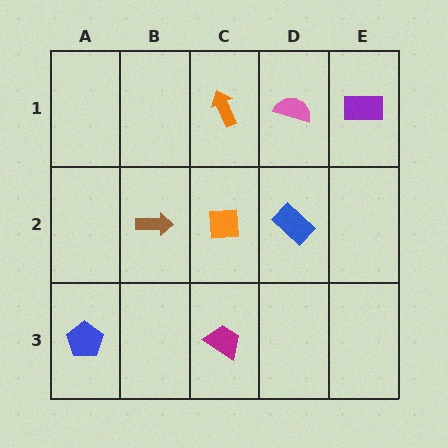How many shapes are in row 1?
3 shapes.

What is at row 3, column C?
A magenta trapezoid.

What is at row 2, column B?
A brown arrow.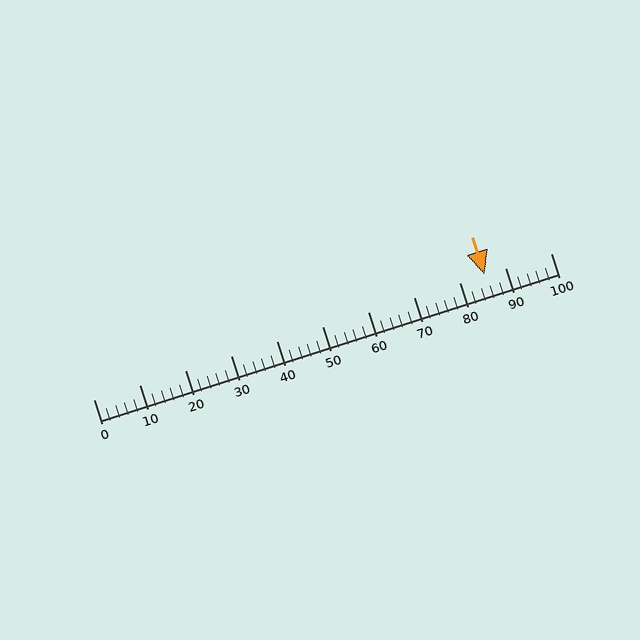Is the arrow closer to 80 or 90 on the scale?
The arrow is closer to 90.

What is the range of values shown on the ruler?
The ruler shows values from 0 to 100.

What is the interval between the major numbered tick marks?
The major tick marks are spaced 10 units apart.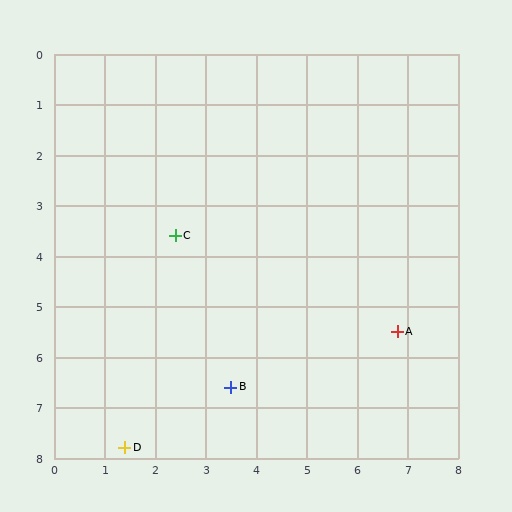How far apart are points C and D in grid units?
Points C and D are about 4.3 grid units apart.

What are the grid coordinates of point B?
Point B is at approximately (3.5, 6.6).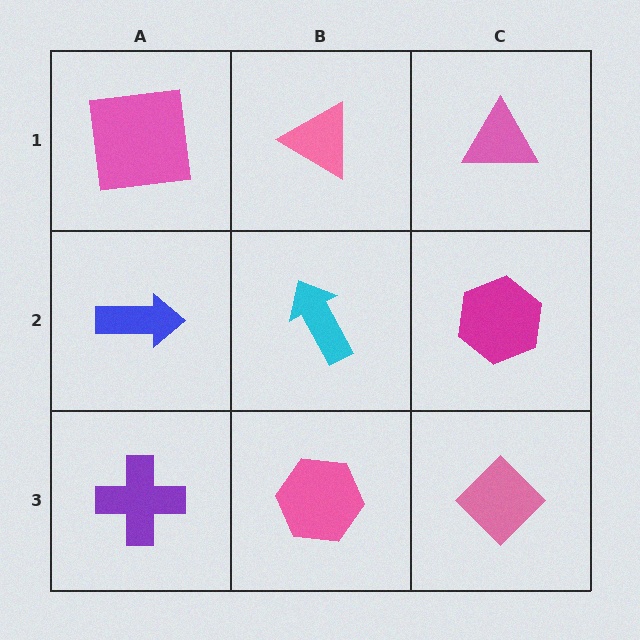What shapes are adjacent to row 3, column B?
A cyan arrow (row 2, column B), a purple cross (row 3, column A), a pink diamond (row 3, column C).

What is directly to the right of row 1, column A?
A pink triangle.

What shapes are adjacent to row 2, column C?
A pink triangle (row 1, column C), a pink diamond (row 3, column C), a cyan arrow (row 2, column B).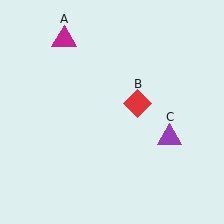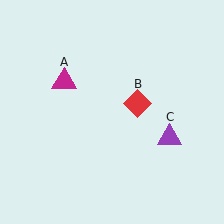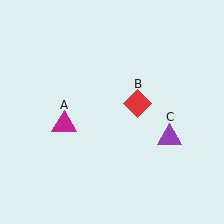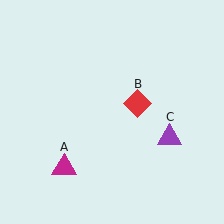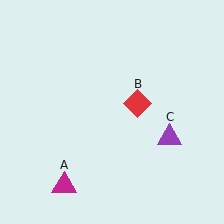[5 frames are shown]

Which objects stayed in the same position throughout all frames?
Red diamond (object B) and purple triangle (object C) remained stationary.